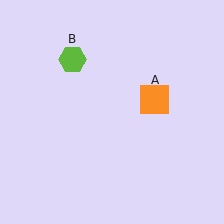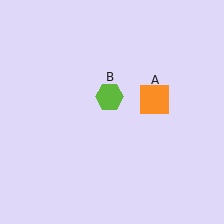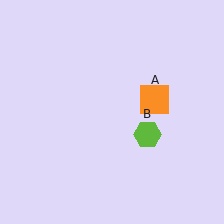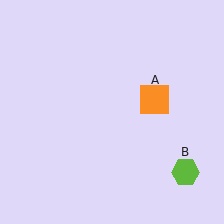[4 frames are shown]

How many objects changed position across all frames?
1 object changed position: lime hexagon (object B).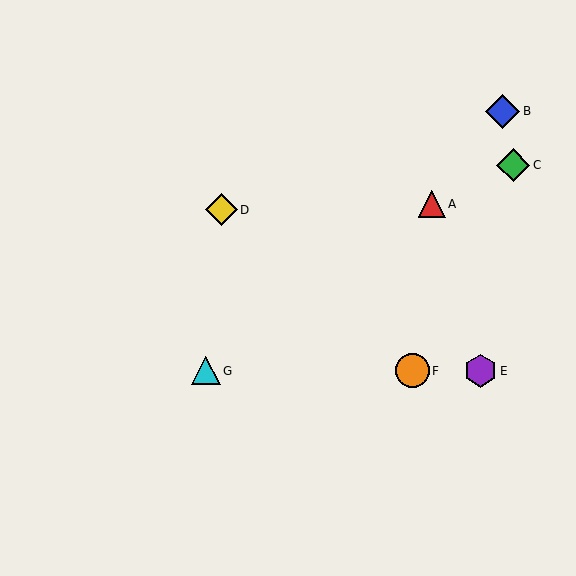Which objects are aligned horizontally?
Objects E, F, G are aligned horizontally.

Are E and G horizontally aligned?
Yes, both are at y≈371.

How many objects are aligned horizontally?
3 objects (E, F, G) are aligned horizontally.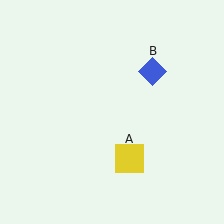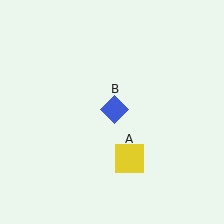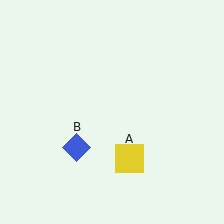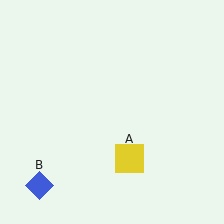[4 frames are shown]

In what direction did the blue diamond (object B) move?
The blue diamond (object B) moved down and to the left.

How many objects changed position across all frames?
1 object changed position: blue diamond (object B).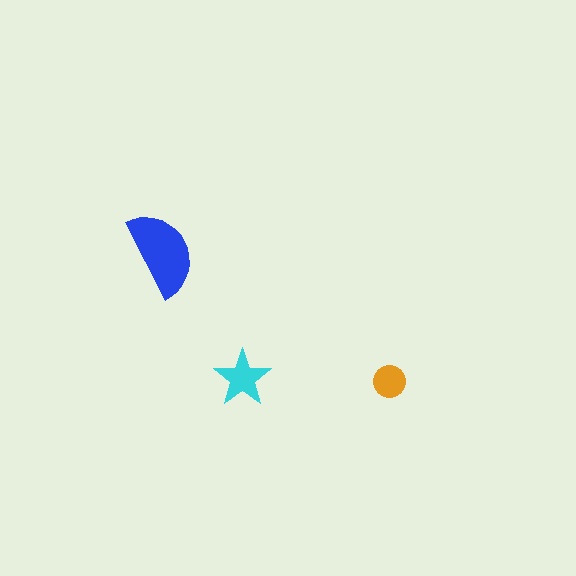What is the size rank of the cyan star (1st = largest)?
2nd.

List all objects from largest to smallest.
The blue semicircle, the cyan star, the orange circle.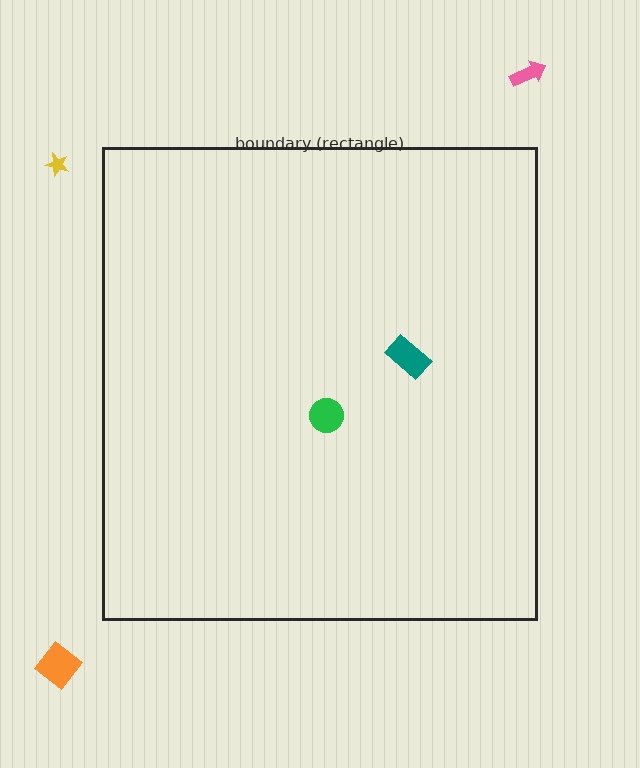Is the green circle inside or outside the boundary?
Inside.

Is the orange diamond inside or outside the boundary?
Outside.